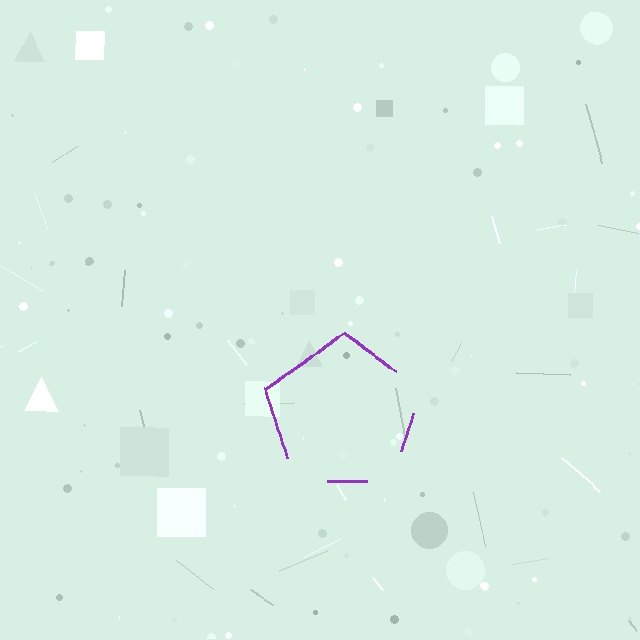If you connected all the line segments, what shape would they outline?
They would outline a pentagon.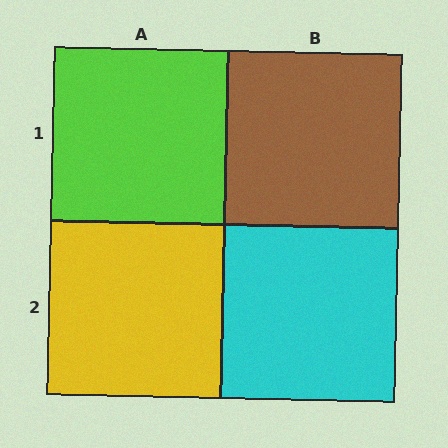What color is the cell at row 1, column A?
Lime.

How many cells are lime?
1 cell is lime.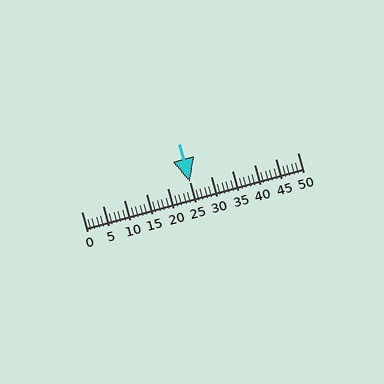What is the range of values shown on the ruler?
The ruler shows values from 0 to 50.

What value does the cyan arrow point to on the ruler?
The cyan arrow points to approximately 25.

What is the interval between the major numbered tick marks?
The major tick marks are spaced 5 units apart.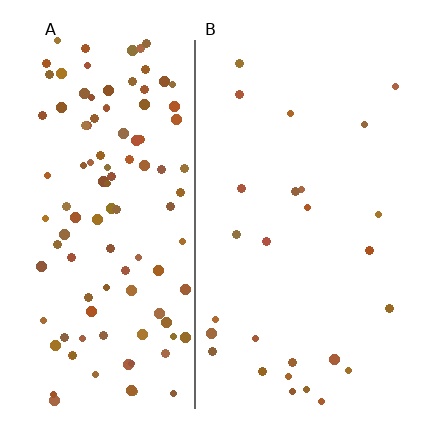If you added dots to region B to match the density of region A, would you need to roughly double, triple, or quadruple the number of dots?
Approximately quadruple.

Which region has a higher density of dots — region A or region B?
A (the left).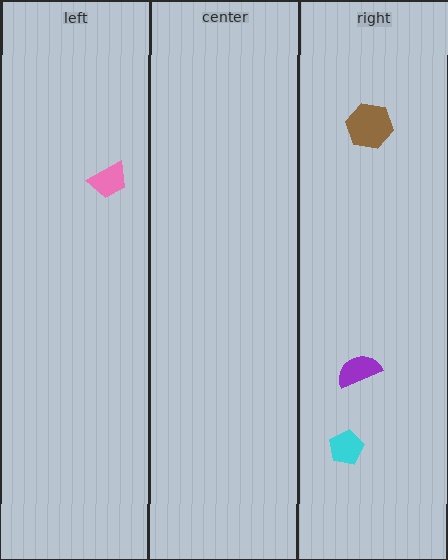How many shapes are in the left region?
1.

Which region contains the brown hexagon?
The right region.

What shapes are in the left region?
The pink trapezoid.